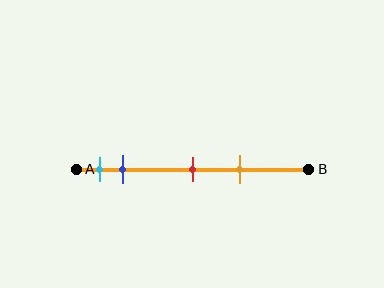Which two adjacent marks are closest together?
The cyan and blue marks are the closest adjacent pair.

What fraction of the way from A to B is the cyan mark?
The cyan mark is approximately 10% (0.1) of the way from A to B.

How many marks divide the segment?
There are 4 marks dividing the segment.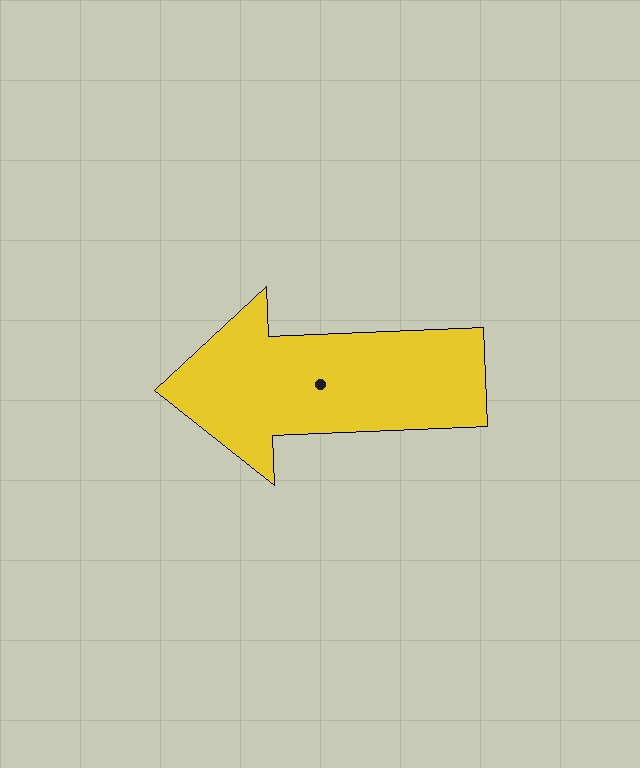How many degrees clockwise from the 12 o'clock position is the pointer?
Approximately 268 degrees.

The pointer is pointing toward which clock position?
Roughly 9 o'clock.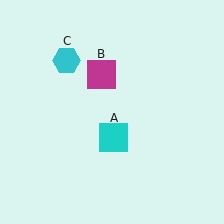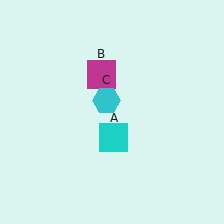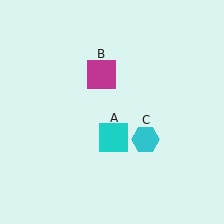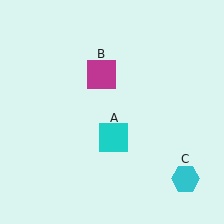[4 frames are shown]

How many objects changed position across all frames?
1 object changed position: cyan hexagon (object C).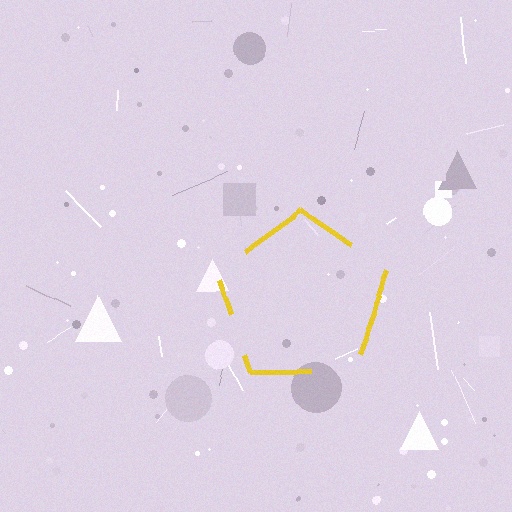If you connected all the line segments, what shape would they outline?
They would outline a pentagon.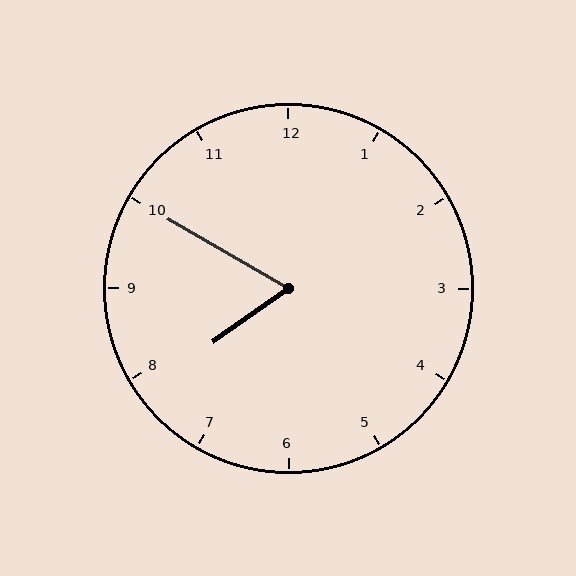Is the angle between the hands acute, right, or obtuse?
It is acute.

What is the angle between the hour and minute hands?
Approximately 65 degrees.